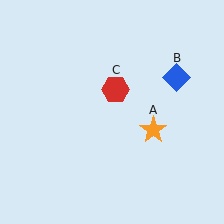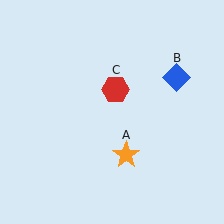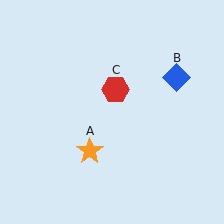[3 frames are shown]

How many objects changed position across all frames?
1 object changed position: orange star (object A).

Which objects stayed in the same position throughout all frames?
Blue diamond (object B) and red hexagon (object C) remained stationary.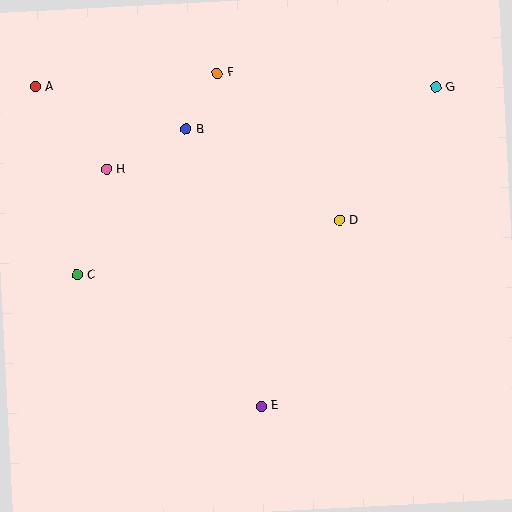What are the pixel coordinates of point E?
Point E is at (261, 406).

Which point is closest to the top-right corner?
Point G is closest to the top-right corner.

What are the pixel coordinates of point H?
Point H is at (106, 169).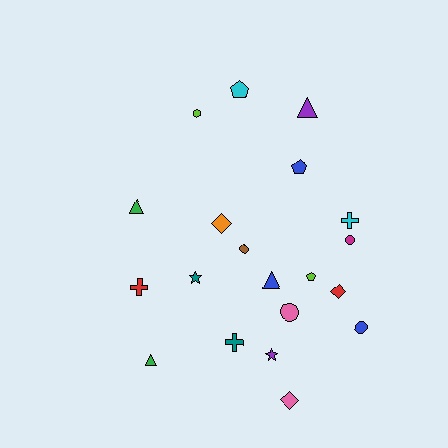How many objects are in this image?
There are 20 objects.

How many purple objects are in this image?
There are 2 purple objects.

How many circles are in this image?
There are 4 circles.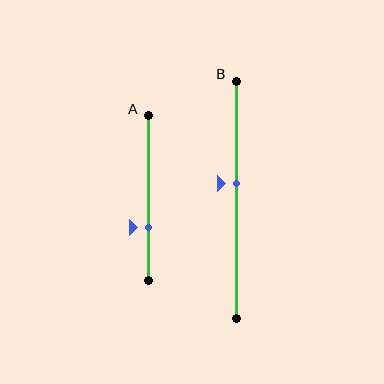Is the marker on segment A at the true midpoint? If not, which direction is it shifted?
No, the marker on segment A is shifted downward by about 18% of the segment length.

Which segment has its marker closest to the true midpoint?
Segment B has its marker closest to the true midpoint.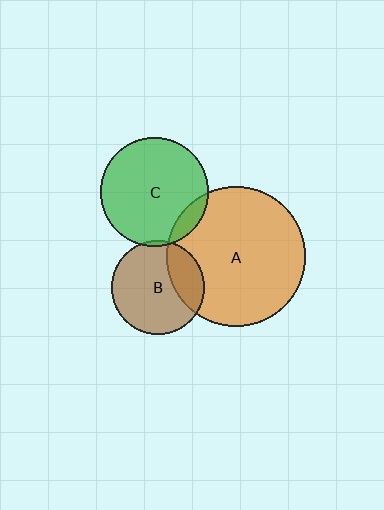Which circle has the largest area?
Circle A (orange).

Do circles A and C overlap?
Yes.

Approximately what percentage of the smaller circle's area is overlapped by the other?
Approximately 10%.